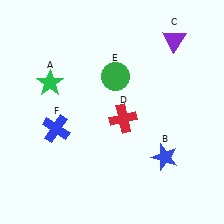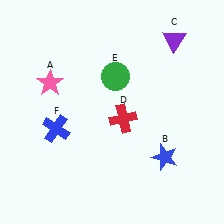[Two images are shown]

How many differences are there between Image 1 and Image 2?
There is 1 difference between the two images.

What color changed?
The star (A) changed from green in Image 1 to pink in Image 2.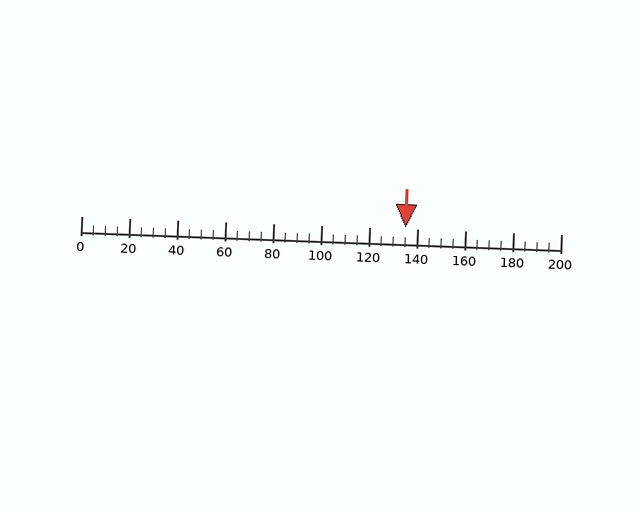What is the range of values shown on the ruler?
The ruler shows values from 0 to 200.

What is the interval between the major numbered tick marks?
The major tick marks are spaced 20 units apart.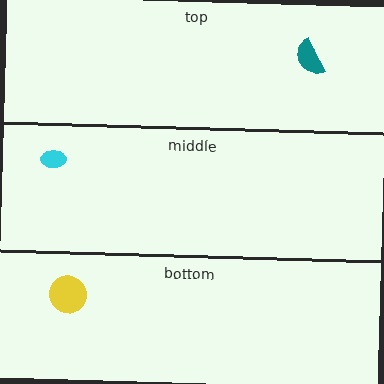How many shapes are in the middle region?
1.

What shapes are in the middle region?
The cyan ellipse.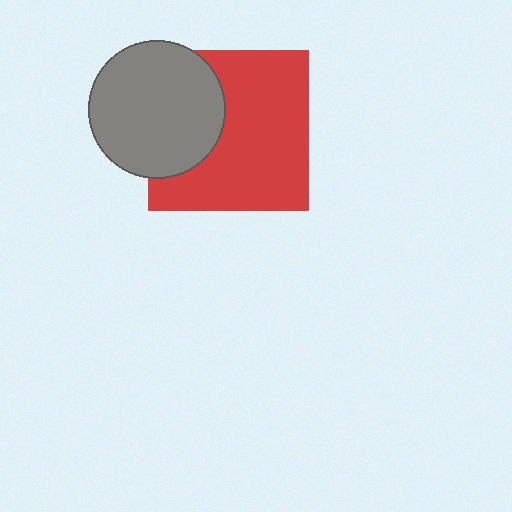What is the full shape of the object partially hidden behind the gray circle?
The partially hidden object is a red square.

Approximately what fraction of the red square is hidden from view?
Roughly 33% of the red square is hidden behind the gray circle.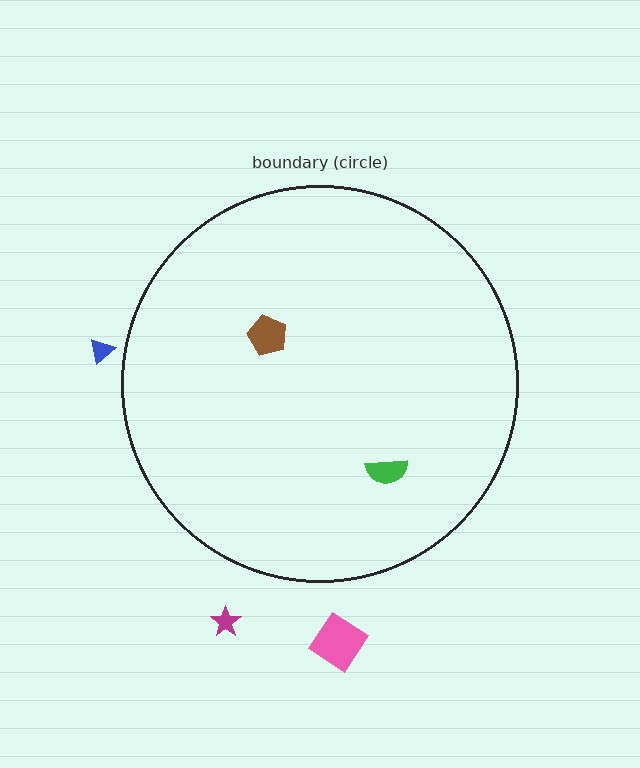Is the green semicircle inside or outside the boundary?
Inside.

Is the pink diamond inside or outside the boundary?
Outside.